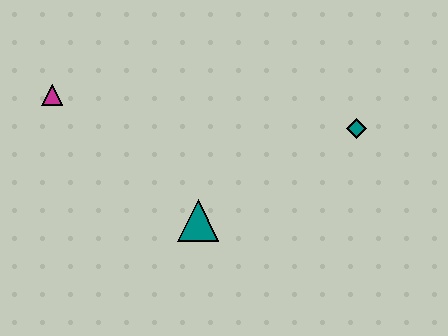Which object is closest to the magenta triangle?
The teal triangle is closest to the magenta triangle.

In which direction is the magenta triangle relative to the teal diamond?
The magenta triangle is to the left of the teal diamond.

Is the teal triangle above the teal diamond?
No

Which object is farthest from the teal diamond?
The magenta triangle is farthest from the teal diamond.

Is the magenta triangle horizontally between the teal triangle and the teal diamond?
No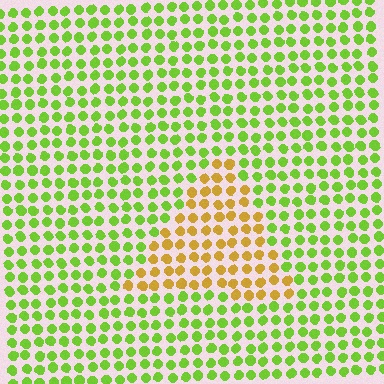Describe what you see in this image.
The image is filled with small lime elements in a uniform arrangement. A triangle-shaped region is visible where the elements are tinted to a slightly different hue, forming a subtle color boundary.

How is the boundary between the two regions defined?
The boundary is defined purely by a slight shift in hue (about 53 degrees). Spacing, size, and orientation are identical on both sides.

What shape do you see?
I see a triangle.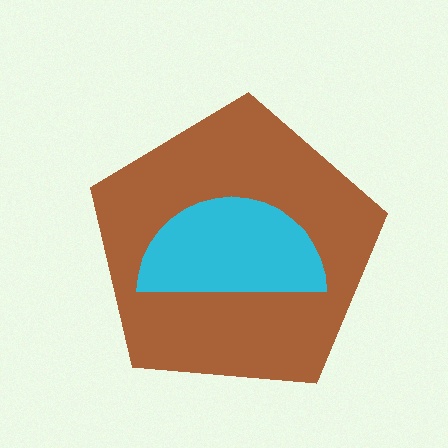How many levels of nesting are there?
2.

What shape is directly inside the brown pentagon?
The cyan semicircle.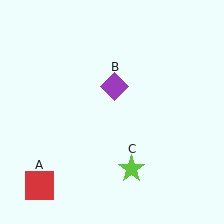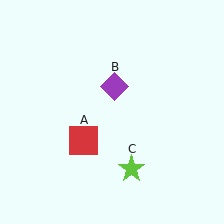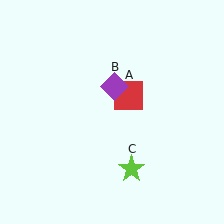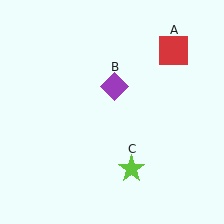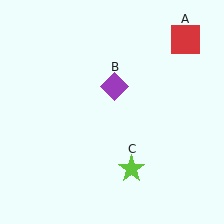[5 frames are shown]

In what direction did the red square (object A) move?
The red square (object A) moved up and to the right.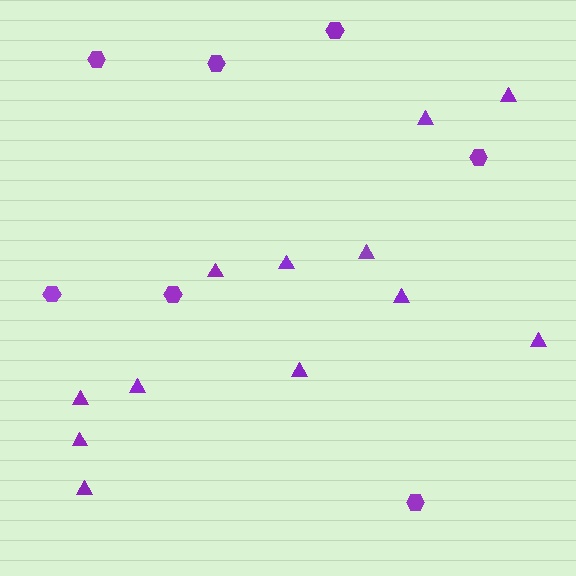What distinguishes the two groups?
There are 2 groups: one group of triangles (12) and one group of hexagons (7).